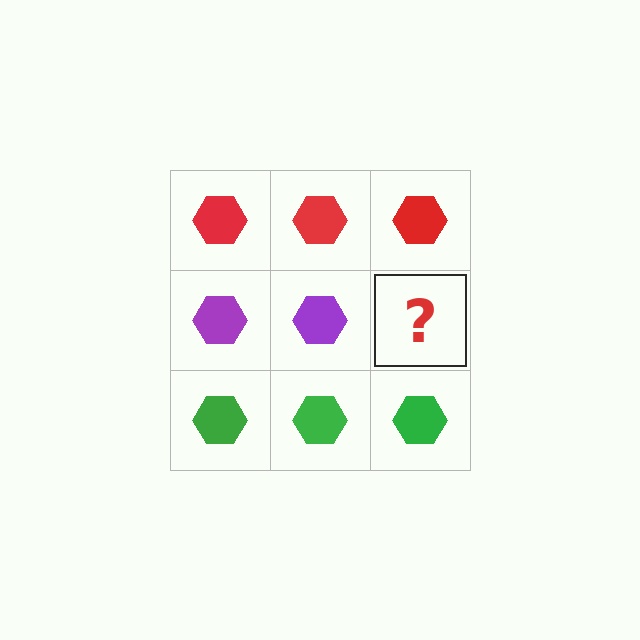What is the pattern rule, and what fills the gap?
The rule is that each row has a consistent color. The gap should be filled with a purple hexagon.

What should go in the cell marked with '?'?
The missing cell should contain a purple hexagon.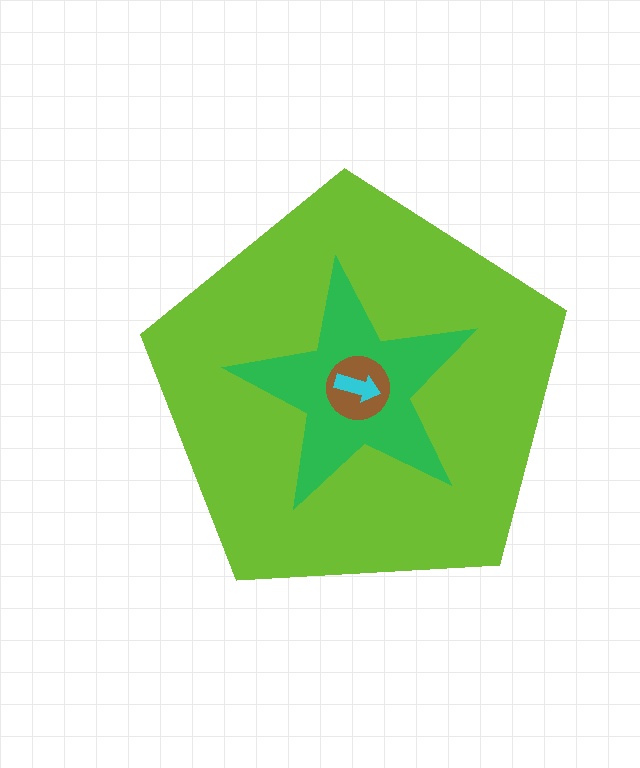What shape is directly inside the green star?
The brown circle.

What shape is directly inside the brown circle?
The cyan arrow.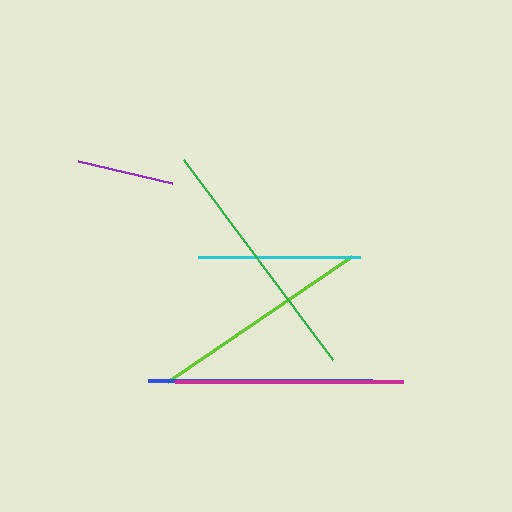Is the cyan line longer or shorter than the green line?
The green line is longer than the cyan line.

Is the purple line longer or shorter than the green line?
The green line is longer than the purple line.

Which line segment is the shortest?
The purple line is the shortest at approximately 97 pixels.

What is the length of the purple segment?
The purple segment is approximately 97 pixels long.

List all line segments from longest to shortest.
From longest to shortest: green, magenta, blue, lime, cyan, purple.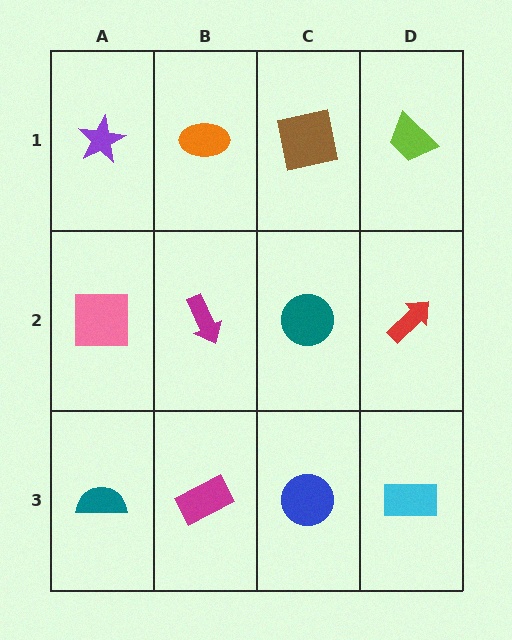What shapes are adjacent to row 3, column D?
A red arrow (row 2, column D), a blue circle (row 3, column C).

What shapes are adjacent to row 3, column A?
A pink square (row 2, column A), a magenta rectangle (row 3, column B).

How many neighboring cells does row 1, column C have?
3.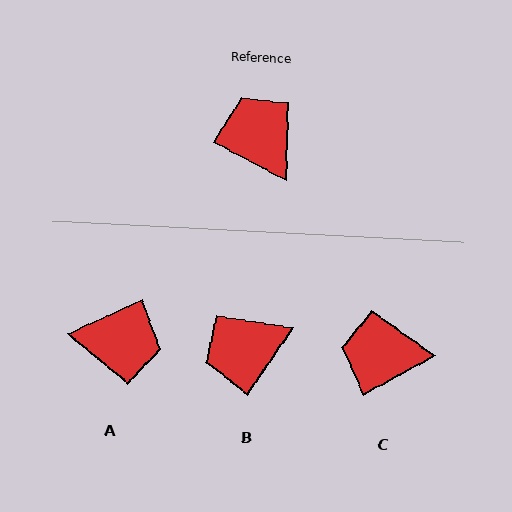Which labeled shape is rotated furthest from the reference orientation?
A, about 128 degrees away.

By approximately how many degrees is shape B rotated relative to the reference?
Approximately 83 degrees counter-clockwise.